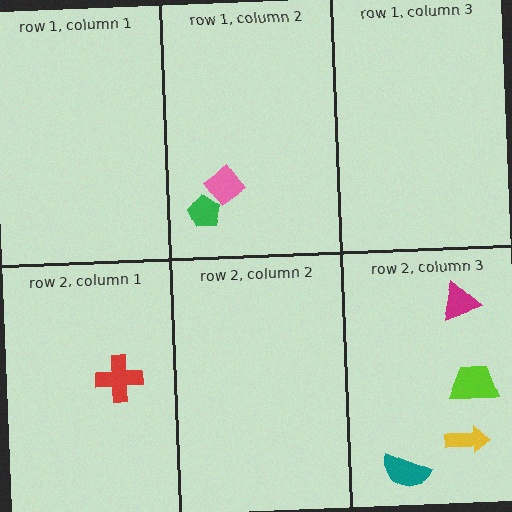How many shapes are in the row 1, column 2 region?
2.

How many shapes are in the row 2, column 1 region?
1.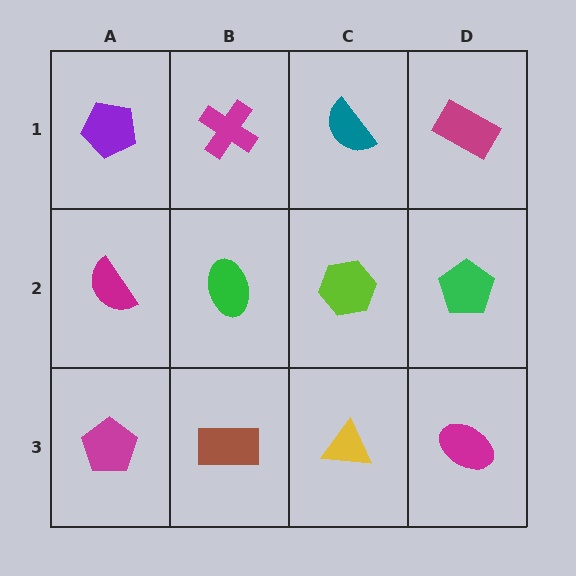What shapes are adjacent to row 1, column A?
A magenta semicircle (row 2, column A), a magenta cross (row 1, column B).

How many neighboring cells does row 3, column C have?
3.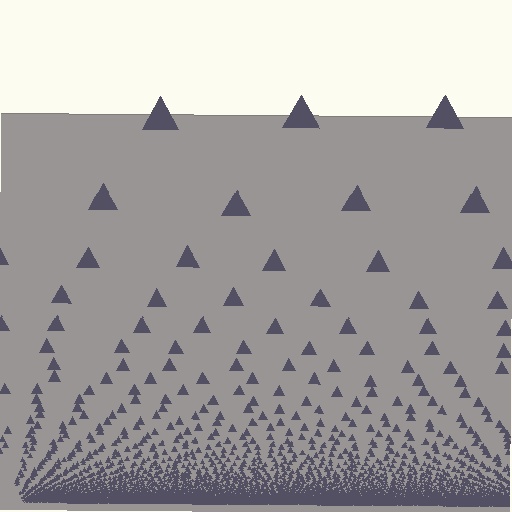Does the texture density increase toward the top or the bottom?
Density increases toward the bottom.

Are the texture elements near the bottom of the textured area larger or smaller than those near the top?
Smaller. The gradient is inverted — elements near the bottom are smaller and denser.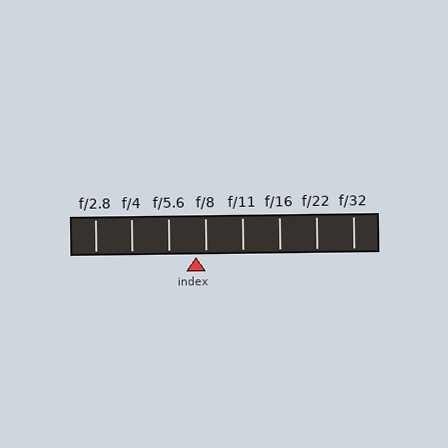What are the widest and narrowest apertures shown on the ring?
The widest aperture shown is f/2.8 and the narrowest is f/32.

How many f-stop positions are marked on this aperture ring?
There are 8 f-stop positions marked.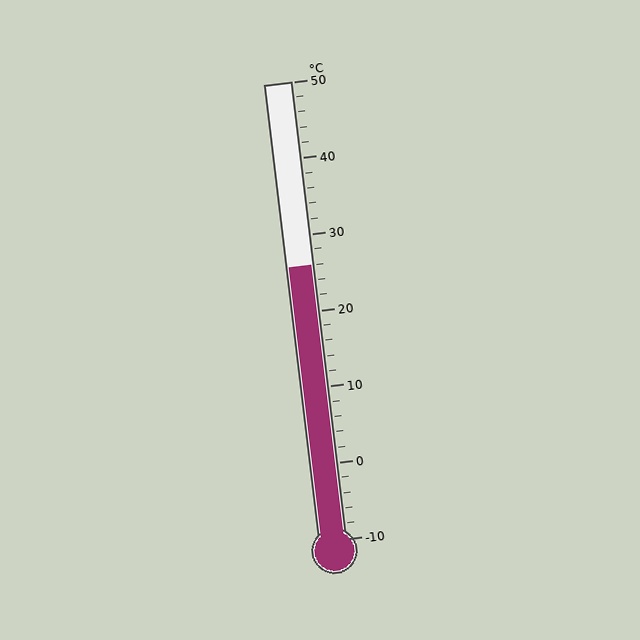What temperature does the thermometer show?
The thermometer shows approximately 26°C.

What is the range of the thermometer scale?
The thermometer scale ranges from -10°C to 50°C.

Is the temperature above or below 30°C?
The temperature is below 30°C.